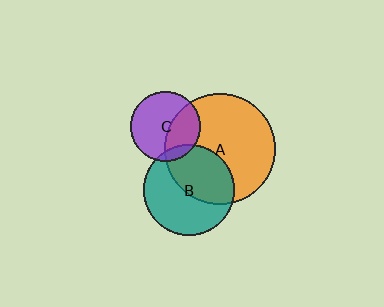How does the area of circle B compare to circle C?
Approximately 1.7 times.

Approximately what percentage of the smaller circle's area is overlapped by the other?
Approximately 45%.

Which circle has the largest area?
Circle A (orange).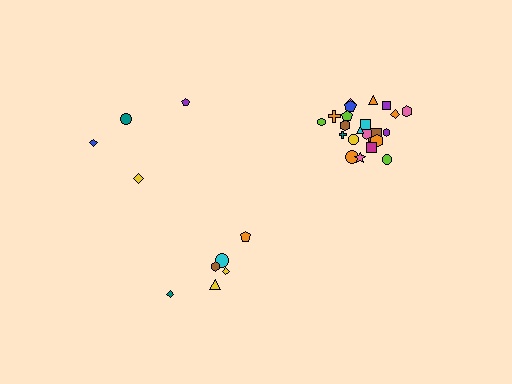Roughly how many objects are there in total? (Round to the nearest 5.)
Roughly 30 objects in total.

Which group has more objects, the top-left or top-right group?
The top-right group.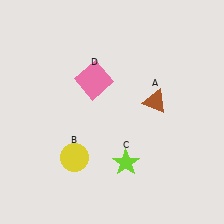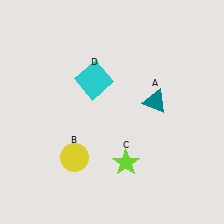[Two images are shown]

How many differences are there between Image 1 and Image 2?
There are 2 differences between the two images.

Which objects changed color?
A changed from brown to teal. D changed from pink to cyan.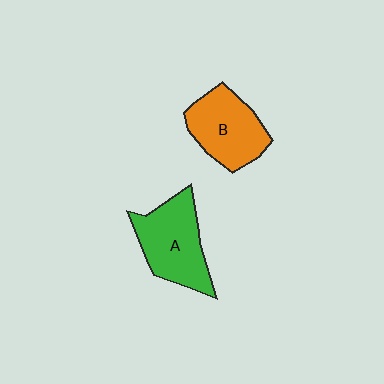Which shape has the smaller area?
Shape B (orange).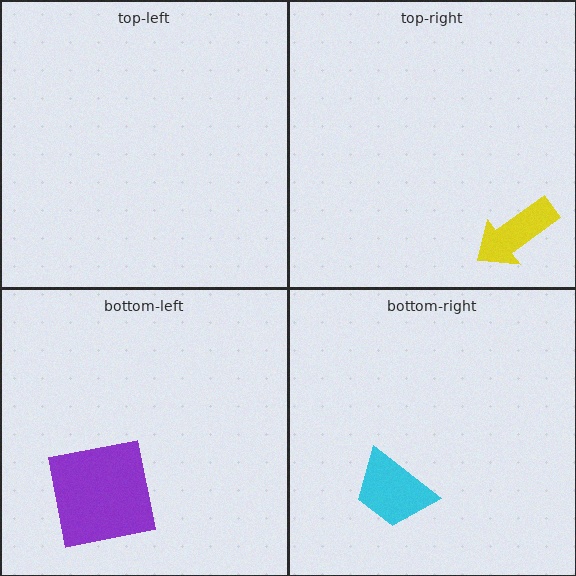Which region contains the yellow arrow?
The top-right region.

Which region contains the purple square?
The bottom-left region.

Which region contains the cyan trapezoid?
The bottom-right region.